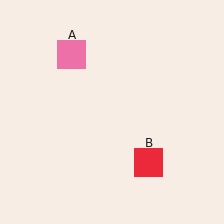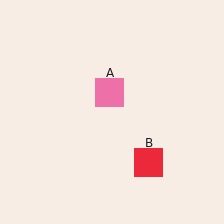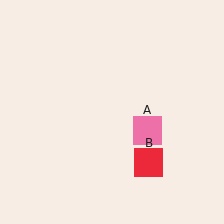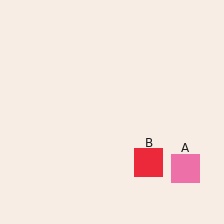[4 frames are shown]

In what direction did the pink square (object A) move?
The pink square (object A) moved down and to the right.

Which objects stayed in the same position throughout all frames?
Red square (object B) remained stationary.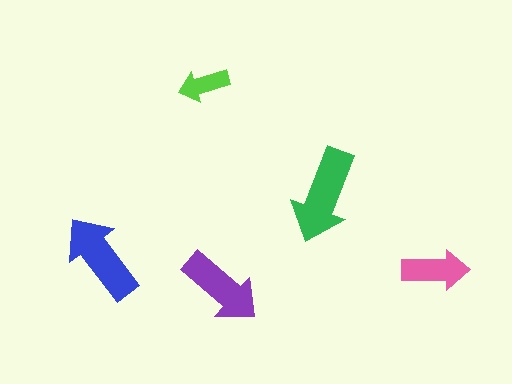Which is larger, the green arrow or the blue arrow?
The green one.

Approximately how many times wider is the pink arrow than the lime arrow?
About 1.5 times wider.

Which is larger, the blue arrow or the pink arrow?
The blue one.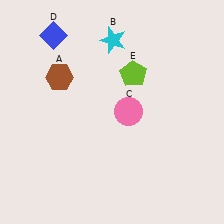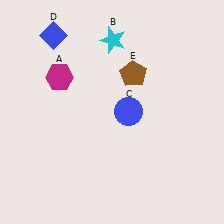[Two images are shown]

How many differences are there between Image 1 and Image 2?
There are 3 differences between the two images.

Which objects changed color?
A changed from brown to magenta. C changed from pink to blue. E changed from lime to brown.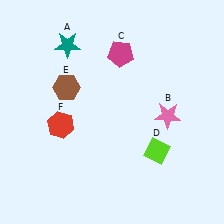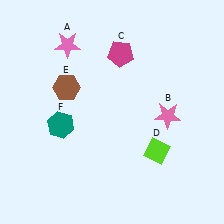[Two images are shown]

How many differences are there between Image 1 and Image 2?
There are 2 differences between the two images.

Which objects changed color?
A changed from teal to pink. F changed from red to teal.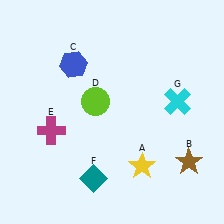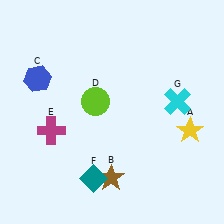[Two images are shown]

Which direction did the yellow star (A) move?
The yellow star (A) moved right.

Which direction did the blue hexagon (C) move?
The blue hexagon (C) moved left.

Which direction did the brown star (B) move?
The brown star (B) moved left.